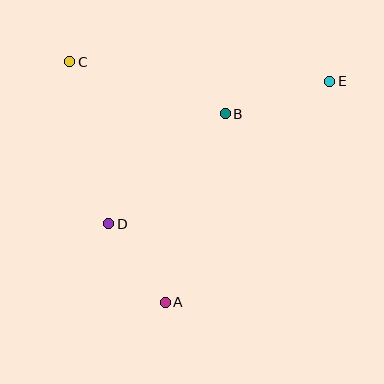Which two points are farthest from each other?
Points A and E are farthest from each other.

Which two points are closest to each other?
Points A and D are closest to each other.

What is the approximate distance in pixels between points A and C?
The distance between A and C is approximately 259 pixels.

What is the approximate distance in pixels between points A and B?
The distance between A and B is approximately 198 pixels.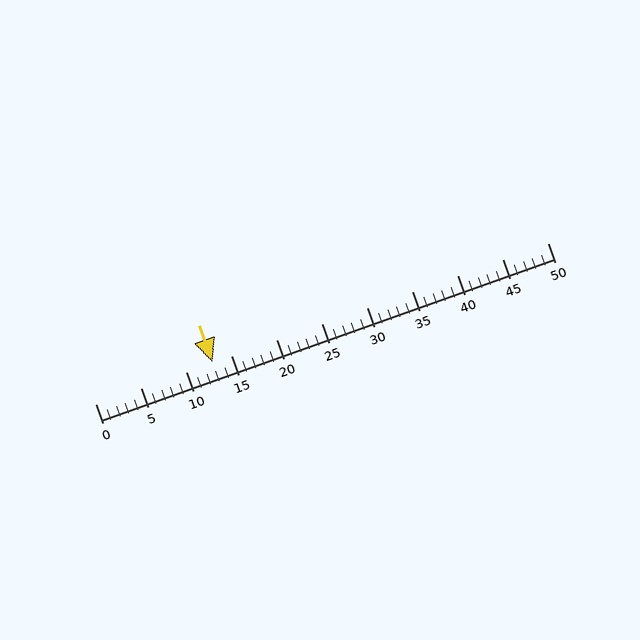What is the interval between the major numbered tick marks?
The major tick marks are spaced 5 units apart.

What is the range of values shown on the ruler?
The ruler shows values from 0 to 50.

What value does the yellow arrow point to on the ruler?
The yellow arrow points to approximately 13.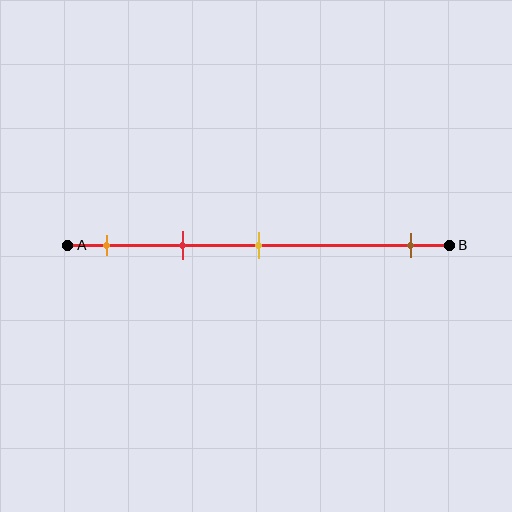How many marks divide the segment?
There are 4 marks dividing the segment.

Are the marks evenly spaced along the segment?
No, the marks are not evenly spaced.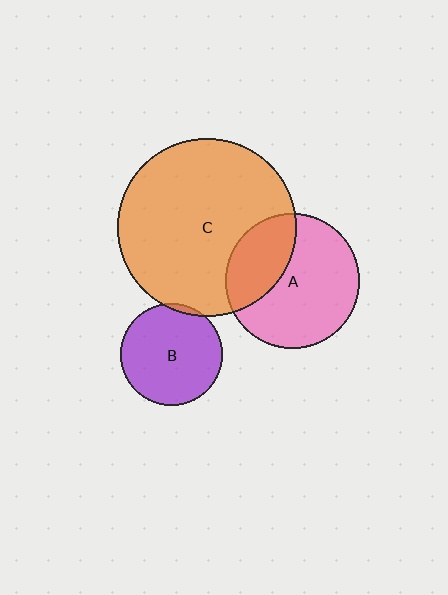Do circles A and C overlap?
Yes.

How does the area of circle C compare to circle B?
Approximately 3.1 times.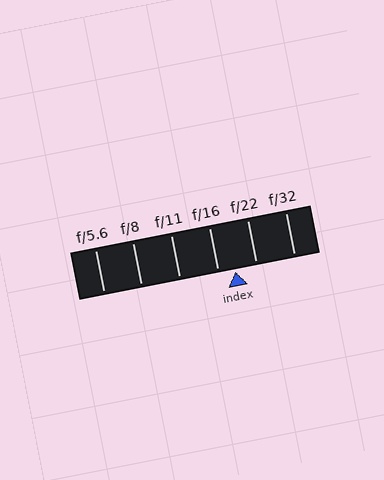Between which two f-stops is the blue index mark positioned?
The index mark is between f/16 and f/22.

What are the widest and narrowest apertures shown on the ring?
The widest aperture shown is f/5.6 and the narrowest is f/32.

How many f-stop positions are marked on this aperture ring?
There are 6 f-stop positions marked.